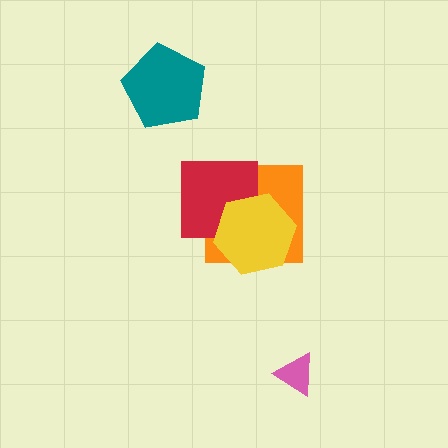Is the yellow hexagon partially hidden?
No, no other shape covers it.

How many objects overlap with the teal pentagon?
0 objects overlap with the teal pentagon.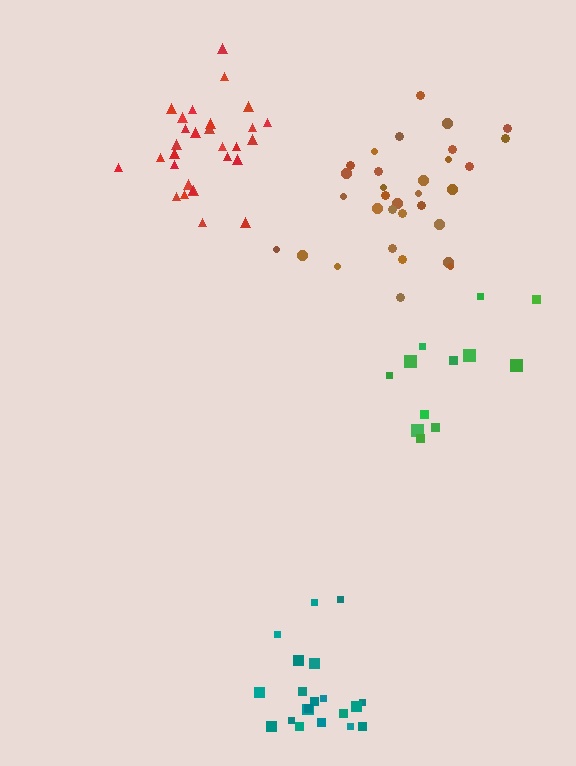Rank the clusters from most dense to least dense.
red, brown, teal, green.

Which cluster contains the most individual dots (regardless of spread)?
Brown (32).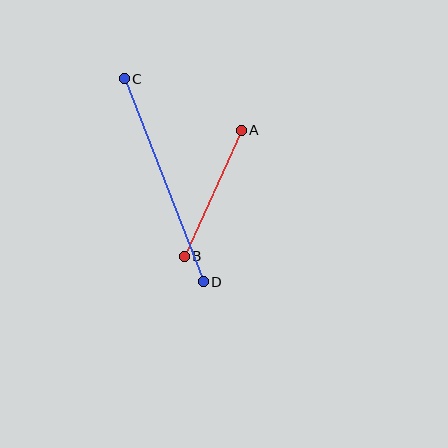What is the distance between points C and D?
The distance is approximately 218 pixels.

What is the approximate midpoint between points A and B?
The midpoint is at approximately (213, 193) pixels.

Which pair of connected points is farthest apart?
Points C and D are farthest apart.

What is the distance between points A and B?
The distance is approximately 138 pixels.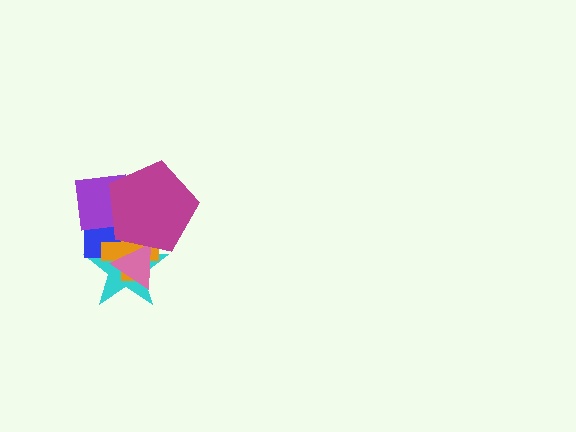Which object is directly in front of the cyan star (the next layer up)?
The blue square is directly in front of the cyan star.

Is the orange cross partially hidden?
Yes, it is partially covered by another shape.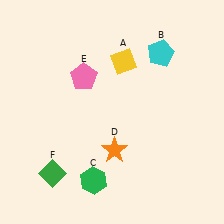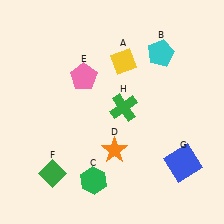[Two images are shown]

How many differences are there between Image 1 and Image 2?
There are 2 differences between the two images.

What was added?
A blue square (G), a green cross (H) were added in Image 2.